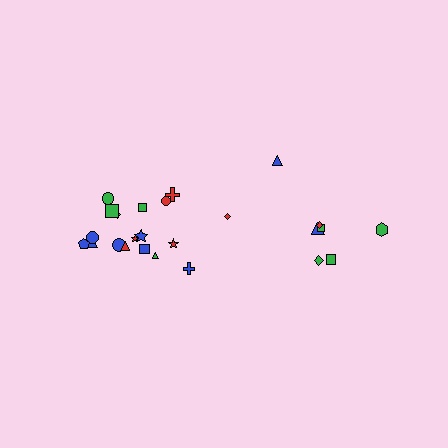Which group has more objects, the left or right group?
The left group.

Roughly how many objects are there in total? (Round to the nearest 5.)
Roughly 25 objects in total.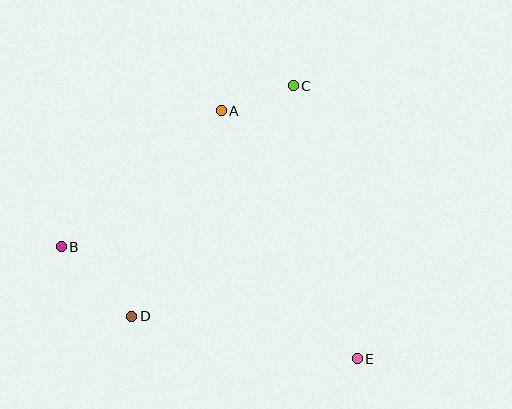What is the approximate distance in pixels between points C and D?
The distance between C and D is approximately 282 pixels.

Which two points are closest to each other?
Points A and C are closest to each other.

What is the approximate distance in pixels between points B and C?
The distance between B and C is approximately 282 pixels.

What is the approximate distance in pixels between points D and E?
The distance between D and E is approximately 230 pixels.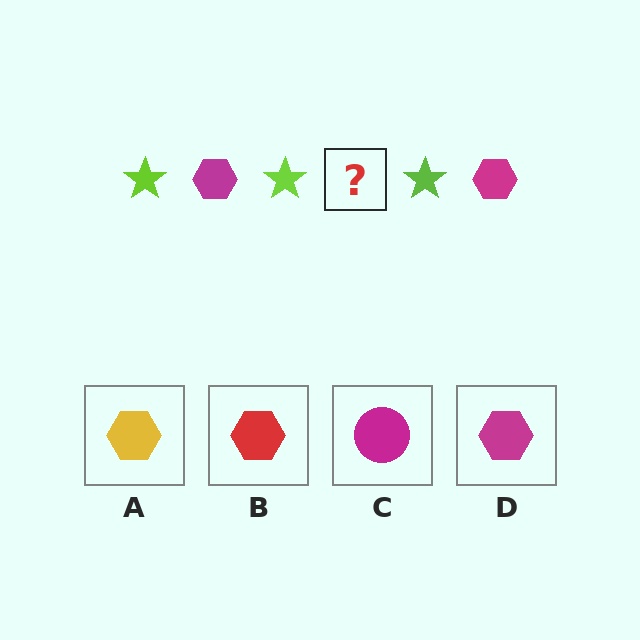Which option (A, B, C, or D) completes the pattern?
D.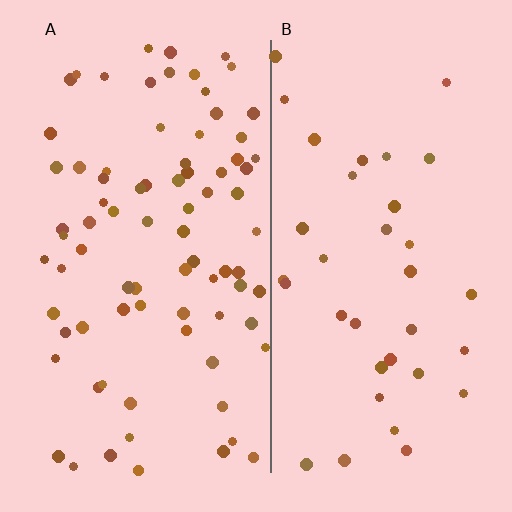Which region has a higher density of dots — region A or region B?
A (the left).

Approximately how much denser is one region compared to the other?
Approximately 2.2× — region A over region B.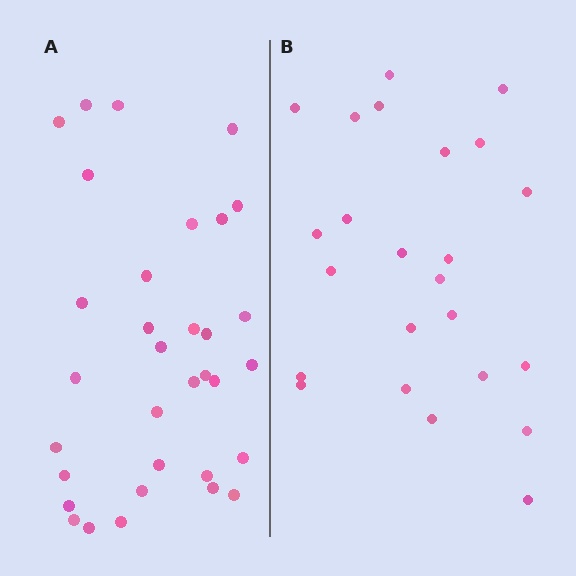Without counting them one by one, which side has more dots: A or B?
Region A (the left region) has more dots.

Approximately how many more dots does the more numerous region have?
Region A has roughly 8 or so more dots than region B.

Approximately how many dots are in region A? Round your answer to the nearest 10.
About 30 dots. (The exact count is 33, which rounds to 30.)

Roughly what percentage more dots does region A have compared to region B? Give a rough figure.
About 40% more.